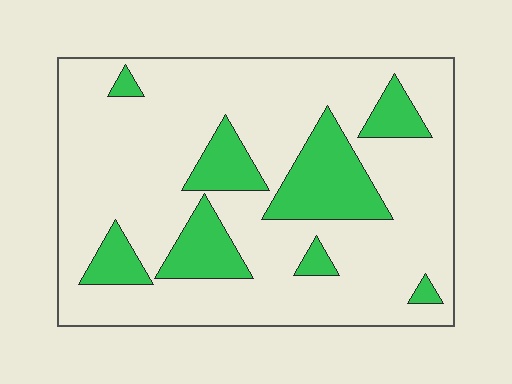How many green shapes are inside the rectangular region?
8.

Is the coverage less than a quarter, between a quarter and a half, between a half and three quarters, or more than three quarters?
Less than a quarter.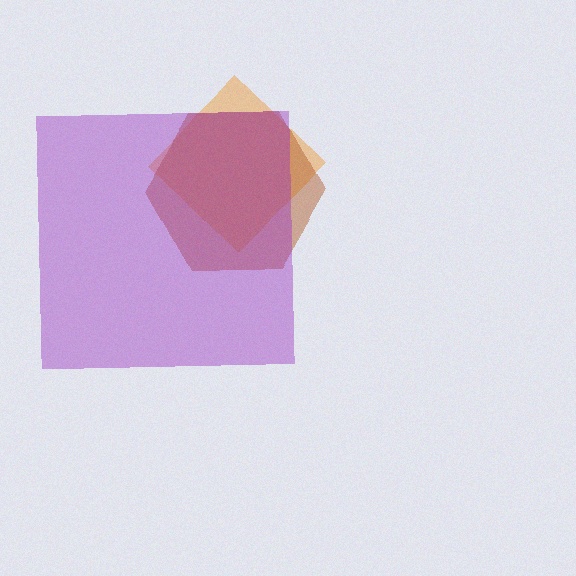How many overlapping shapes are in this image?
There are 3 overlapping shapes in the image.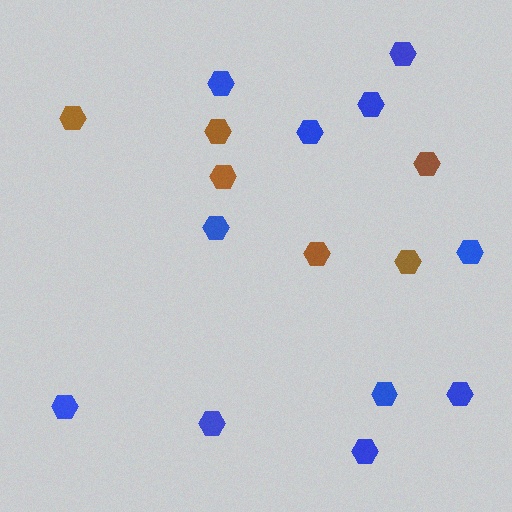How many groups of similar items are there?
There are 2 groups: one group of blue hexagons (11) and one group of brown hexagons (6).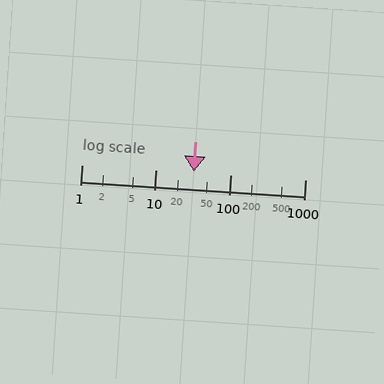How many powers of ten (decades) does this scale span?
The scale spans 3 decades, from 1 to 1000.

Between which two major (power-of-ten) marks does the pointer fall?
The pointer is between 10 and 100.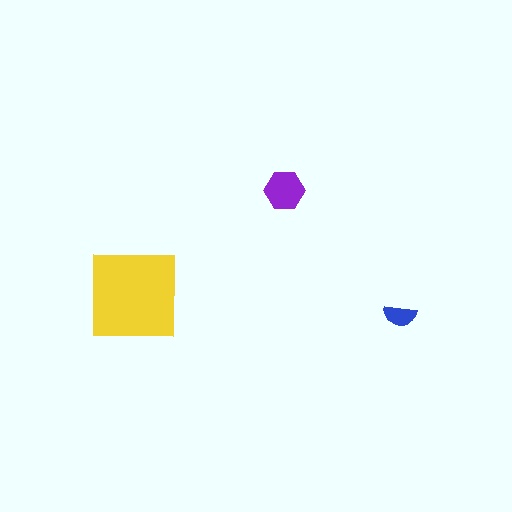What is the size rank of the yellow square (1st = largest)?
1st.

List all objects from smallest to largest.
The blue semicircle, the purple hexagon, the yellow square.